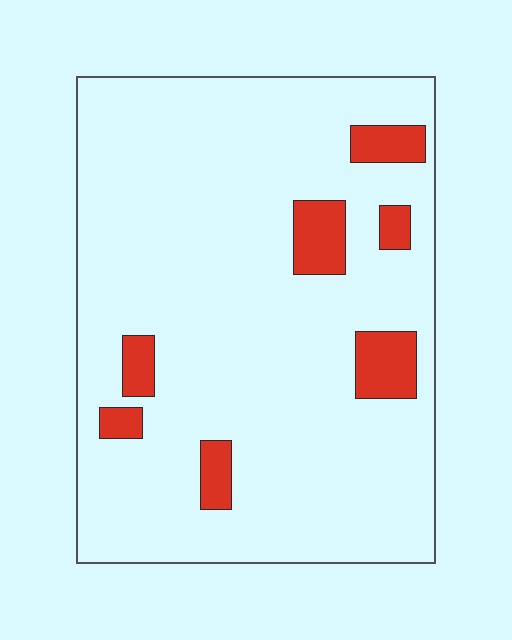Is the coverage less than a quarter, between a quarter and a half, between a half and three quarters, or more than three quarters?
Less than a quarter.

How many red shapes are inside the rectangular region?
7.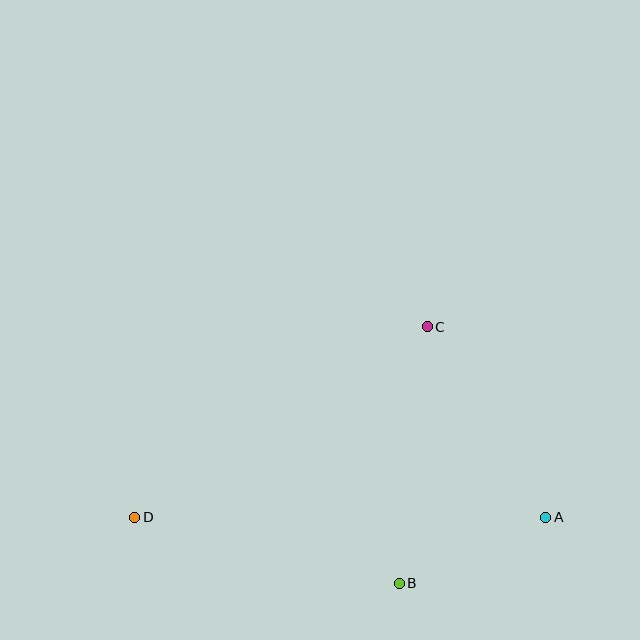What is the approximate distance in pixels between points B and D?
The distance between B and D is approximately 273 pixels.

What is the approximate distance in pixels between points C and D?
The distance between C and D is approximately 349 pixels.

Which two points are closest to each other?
Points A and B are closest to each other.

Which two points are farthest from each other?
Points A and D are farthest from each other.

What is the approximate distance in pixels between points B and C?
The distance between B and C is approximately 258 pixels.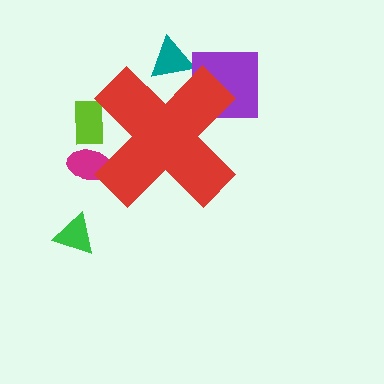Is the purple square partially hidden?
Yes, the purple square is partially hidden behind the red cross.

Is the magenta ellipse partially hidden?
Yes, the magenta ellipse is partially hidden behind the red cross.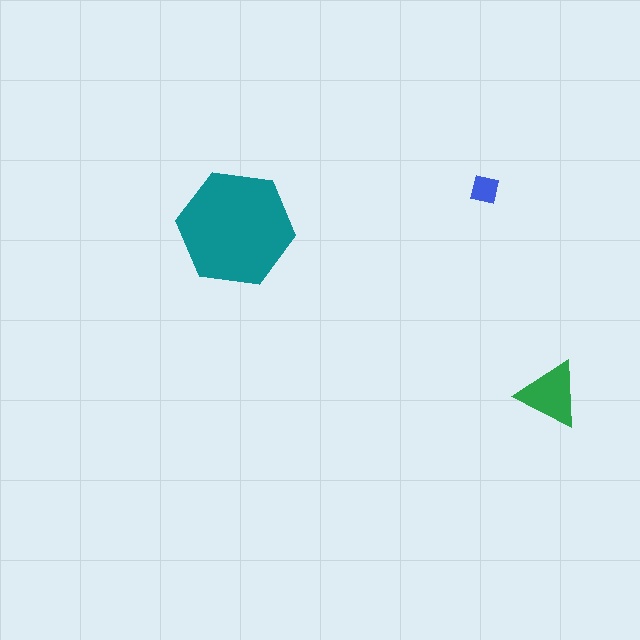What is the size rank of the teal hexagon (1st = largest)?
1st.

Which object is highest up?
The blue square is topmost.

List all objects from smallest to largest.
The blue square, the green triangle, the teal hexagon.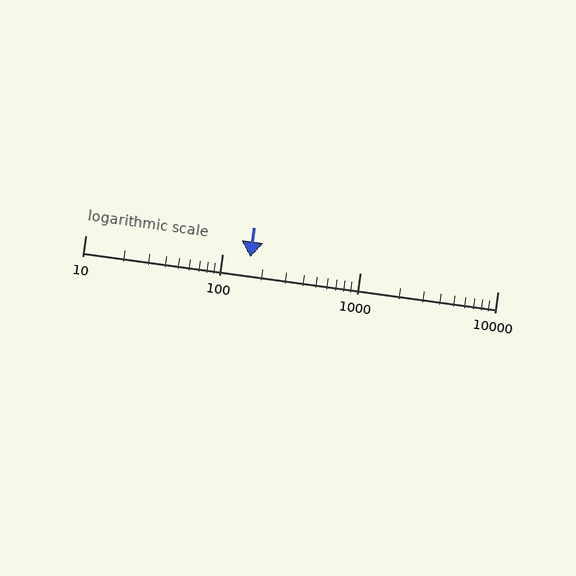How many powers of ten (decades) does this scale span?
The scale spans 3 decades, from 10 to 10000.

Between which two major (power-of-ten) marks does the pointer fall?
The pointer is between 100 and 1000.